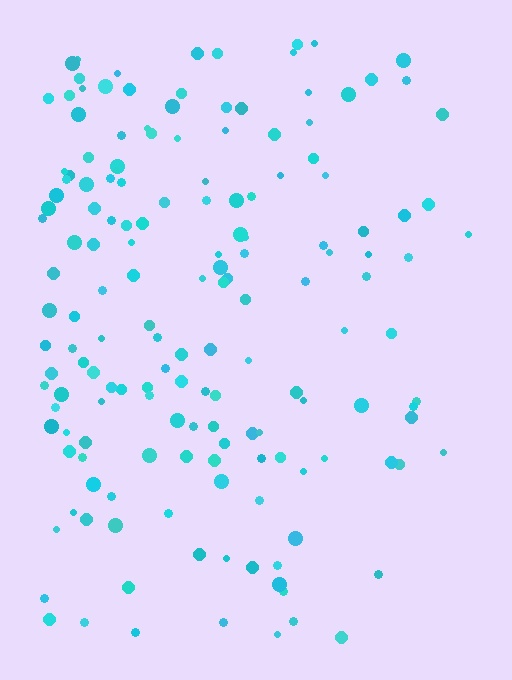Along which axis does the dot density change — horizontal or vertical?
Horizontal.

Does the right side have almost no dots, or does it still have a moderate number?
Still a moderate number, just noticeably fewer than the left.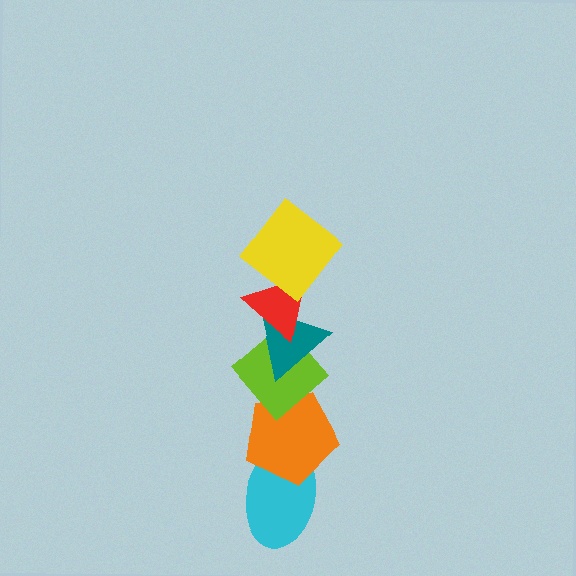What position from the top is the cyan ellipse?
The cyan ellipse is 6th from the top.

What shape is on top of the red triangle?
The yellow diamond is on top of the red triangle.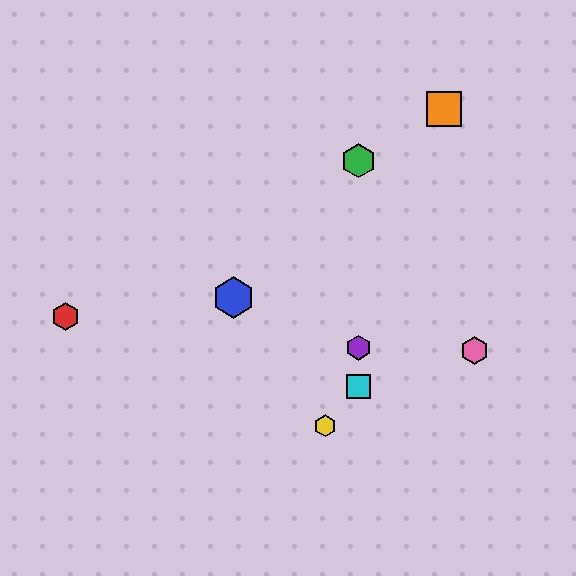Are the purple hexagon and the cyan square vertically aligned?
Yes, both are at x≈359.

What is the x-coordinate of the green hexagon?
The green hexagon is at x≈359.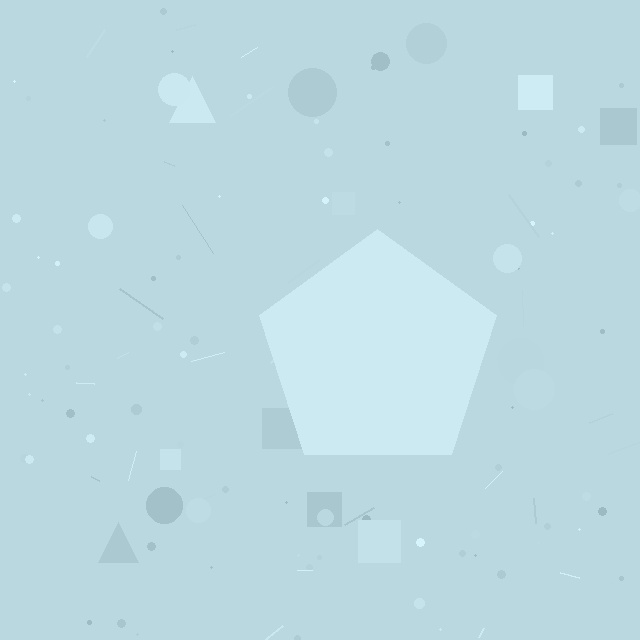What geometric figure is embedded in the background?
A pentagon is embedded in the background.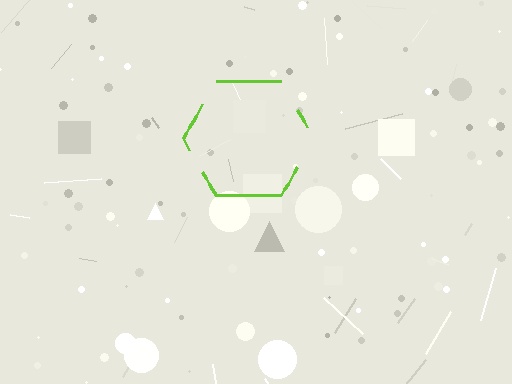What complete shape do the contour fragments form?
The contour fragments form a hexagon.